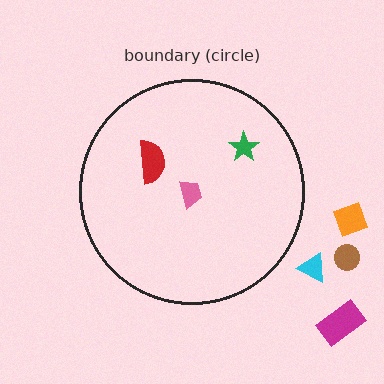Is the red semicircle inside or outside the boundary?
Inside.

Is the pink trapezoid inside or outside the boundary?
Inside.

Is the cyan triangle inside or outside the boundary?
Outside.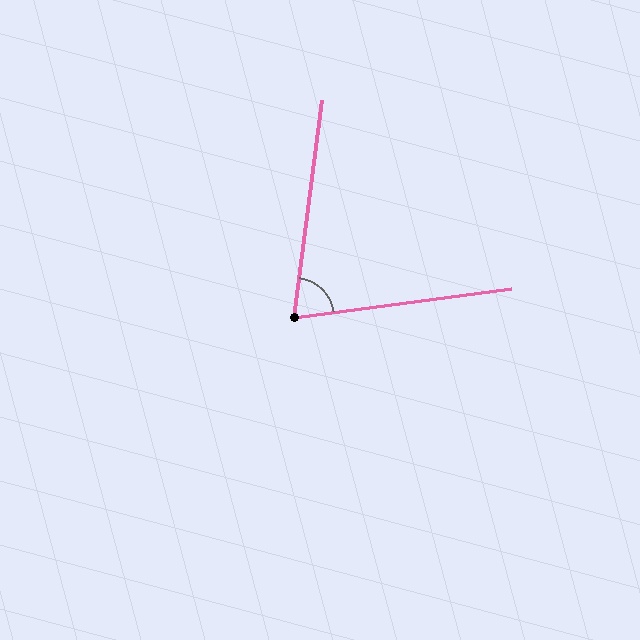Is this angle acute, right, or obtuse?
It is acute.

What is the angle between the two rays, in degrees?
Approximately 75 degrees.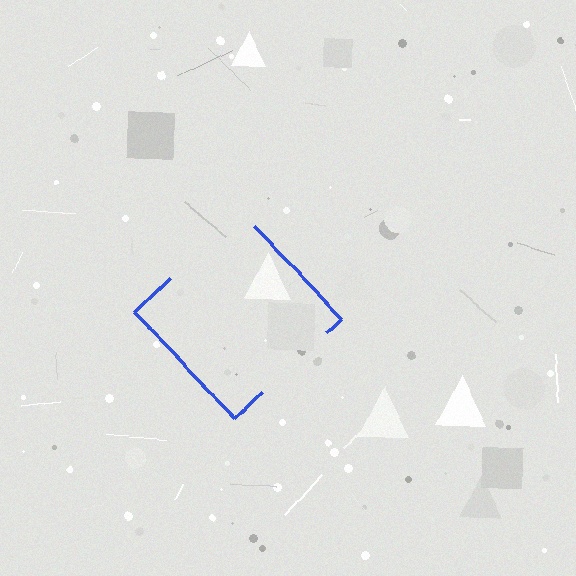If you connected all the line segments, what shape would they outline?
They would outline a diamond.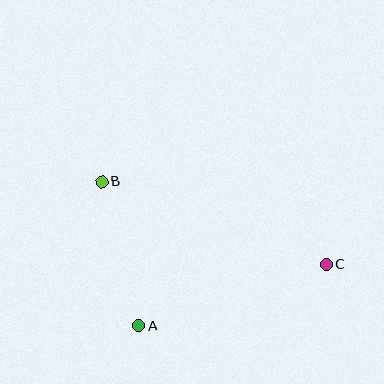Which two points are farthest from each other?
Points B and C are farthest from each other.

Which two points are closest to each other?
Points A and B are closest to each other.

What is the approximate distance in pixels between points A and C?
The distance between A and C is approximately 197 pixels.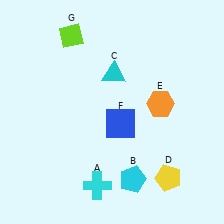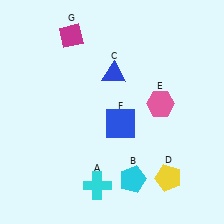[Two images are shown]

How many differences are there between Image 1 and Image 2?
There are 3 differences between the two images.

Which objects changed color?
C changed from cyan to blue. E changed from orange to pink. G changed from lime to magenta.